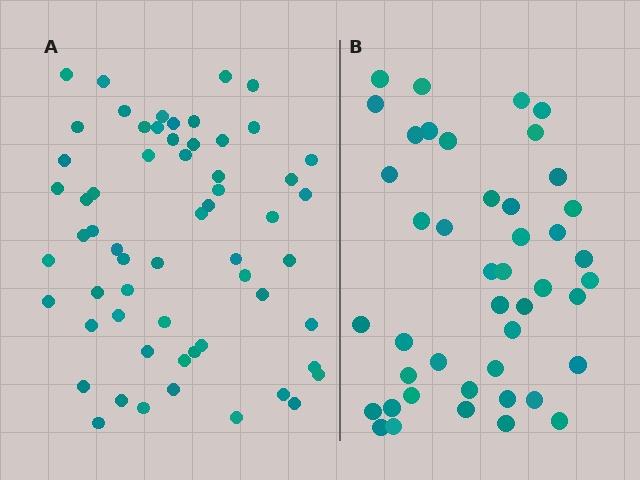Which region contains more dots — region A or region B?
Region A (the left region) has more dots.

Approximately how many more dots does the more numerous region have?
Region A has approximately 15 more dots than region B.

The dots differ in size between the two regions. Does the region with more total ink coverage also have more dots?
No. Region B has more total ink coverage because its dots are larger, but region A actually contains more individual dots. Total area can be misleading — the number of items is what matters here.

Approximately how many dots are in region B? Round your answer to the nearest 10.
About 40 dots. (The exact count is 44, which rounds to 40.)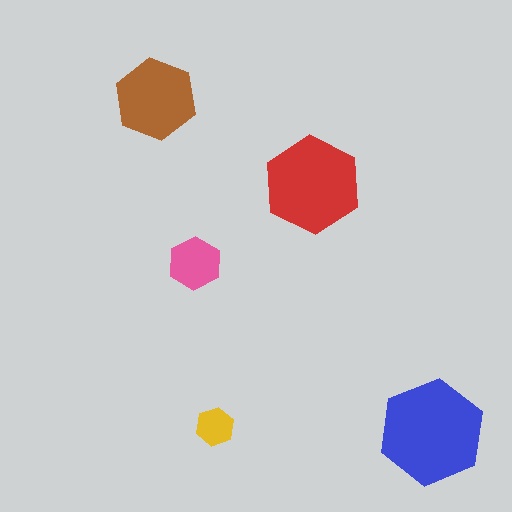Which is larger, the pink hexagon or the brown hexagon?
The brown one.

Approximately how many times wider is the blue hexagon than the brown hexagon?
About 1.5 times wider.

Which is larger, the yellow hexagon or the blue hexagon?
The blue one.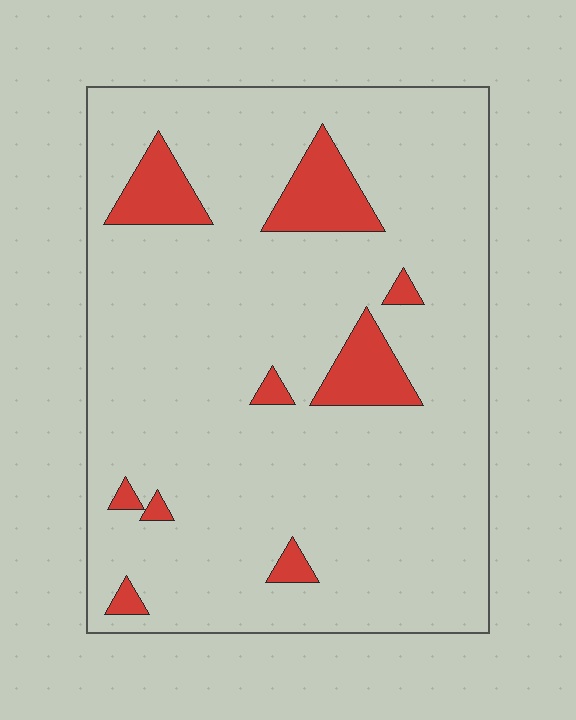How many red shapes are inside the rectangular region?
9.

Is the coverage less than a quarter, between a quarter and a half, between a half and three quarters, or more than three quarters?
Less than a quarter.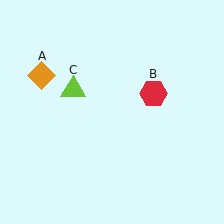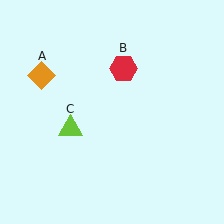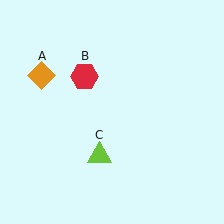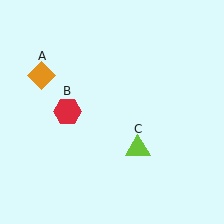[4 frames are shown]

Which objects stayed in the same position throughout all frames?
Orange diamond (object A) remained stationary.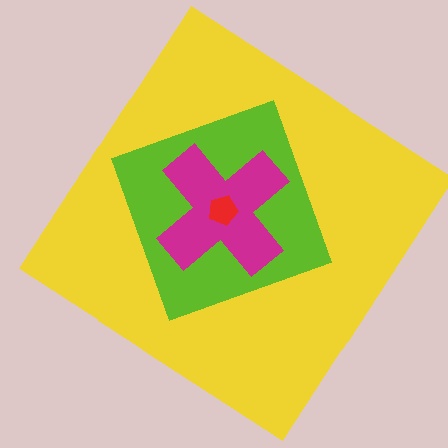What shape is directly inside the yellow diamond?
The lime diamond.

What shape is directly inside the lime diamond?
The magenta cross.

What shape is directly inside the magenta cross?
The red pentagon.